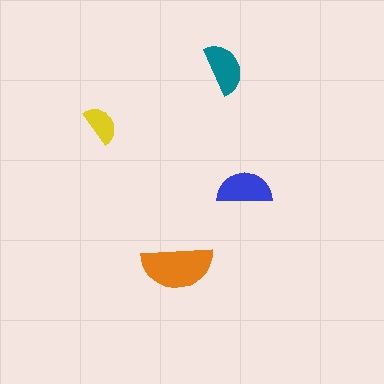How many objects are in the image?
There are 4 objects in the image.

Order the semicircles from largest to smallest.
the orange one, the blue one, the teal one, the yellow one.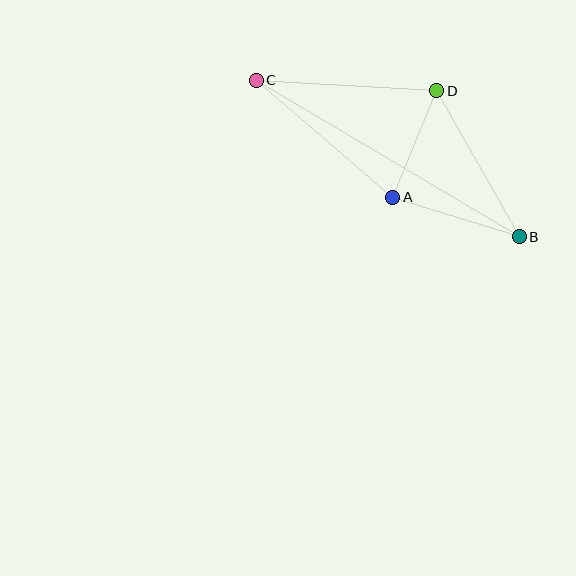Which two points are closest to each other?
Points A and D are closest to each other.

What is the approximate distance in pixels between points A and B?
The distance between A and B is approximately 132 pixels.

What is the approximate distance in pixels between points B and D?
The distance between B and D is approximately 167 pixels.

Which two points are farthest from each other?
Points B and C are farthest from each other.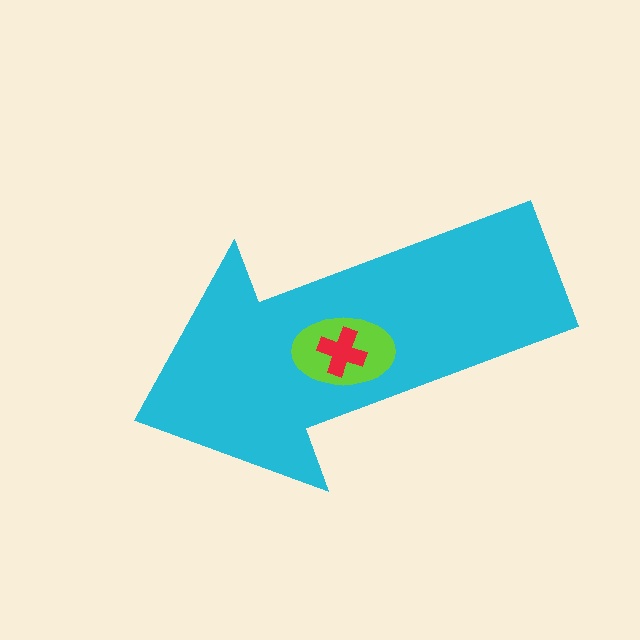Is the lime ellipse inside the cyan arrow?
Yes.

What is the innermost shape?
The red cross.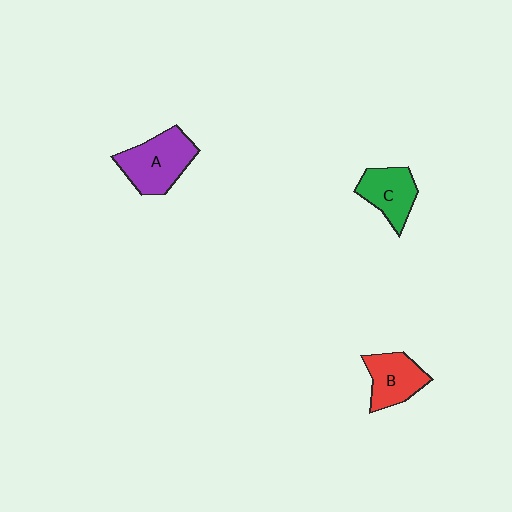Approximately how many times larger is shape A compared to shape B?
Approximately 1.3 times.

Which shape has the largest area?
Shape A (purple).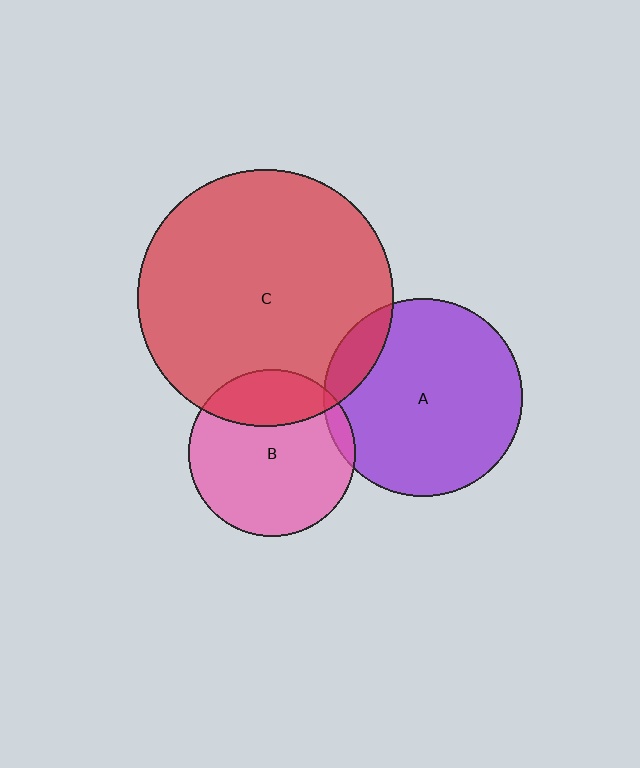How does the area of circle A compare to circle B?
Approximately 1.4 times.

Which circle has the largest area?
Circle C (red).